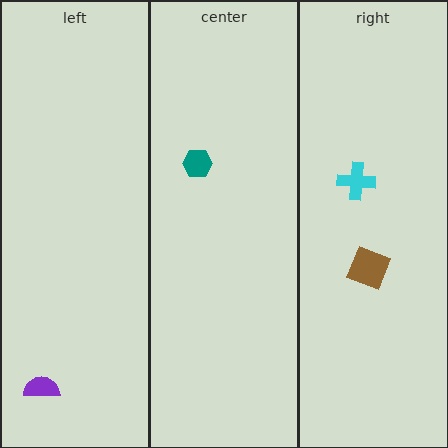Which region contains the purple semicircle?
The left region.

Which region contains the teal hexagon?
The center region.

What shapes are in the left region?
The purple semicircle.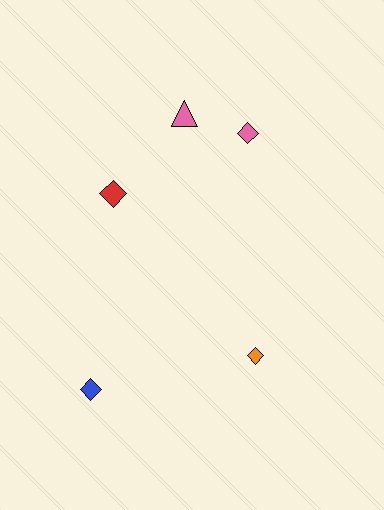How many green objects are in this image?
There are no green objects.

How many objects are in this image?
There are 5 objects.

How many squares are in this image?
There are no squares.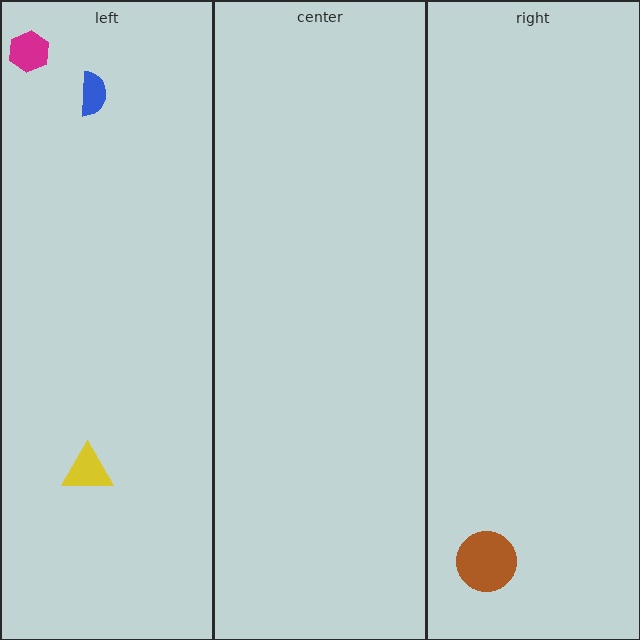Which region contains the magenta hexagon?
The left region.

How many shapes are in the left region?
3.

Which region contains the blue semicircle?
The left region.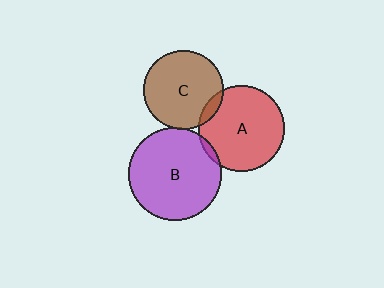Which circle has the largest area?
Circle B (purple).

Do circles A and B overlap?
Yes.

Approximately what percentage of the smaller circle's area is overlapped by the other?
Approximately 5%.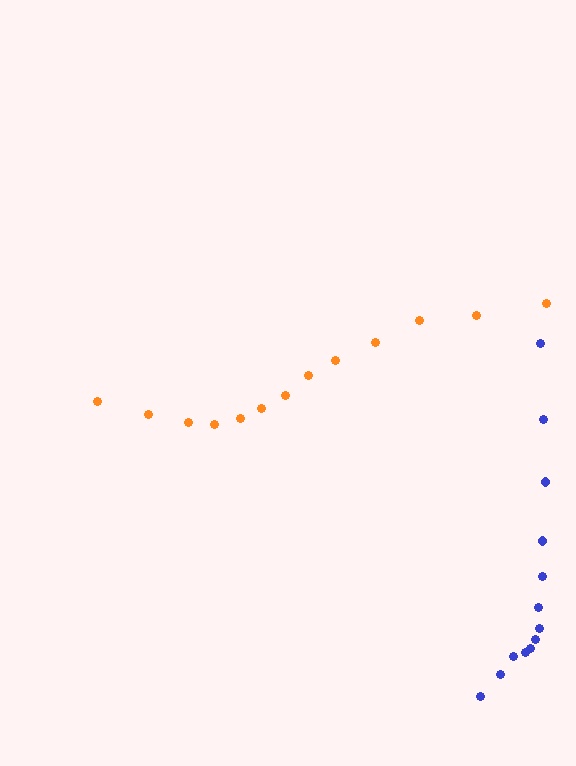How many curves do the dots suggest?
There are 2 distinct paths.